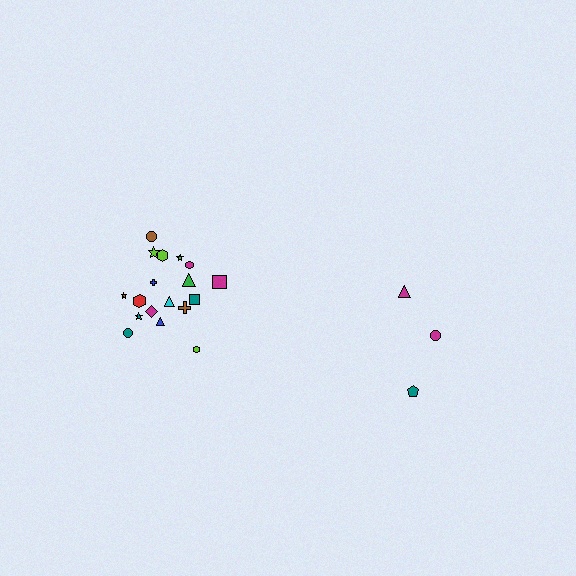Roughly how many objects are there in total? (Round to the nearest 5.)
Roughly 20 objects in total.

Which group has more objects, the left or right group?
The left group.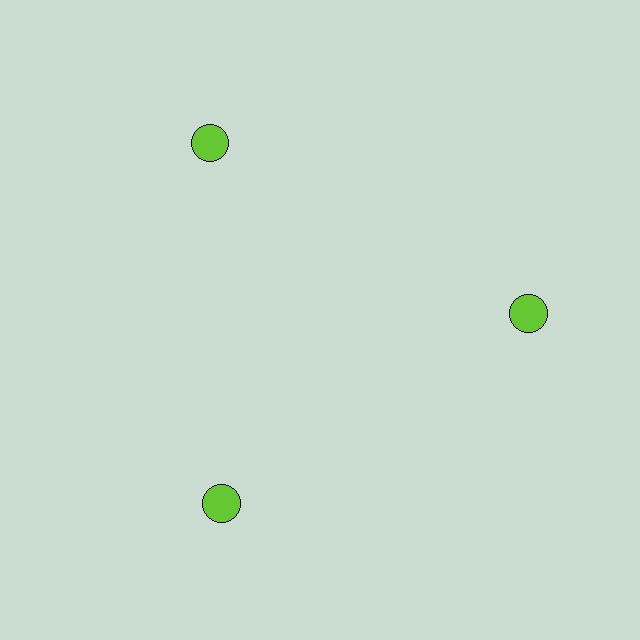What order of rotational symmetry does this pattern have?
This pattern has 3-fold rotational symmetry.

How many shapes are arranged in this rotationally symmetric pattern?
There are 3 shapes, arranged in 3 groups of 1.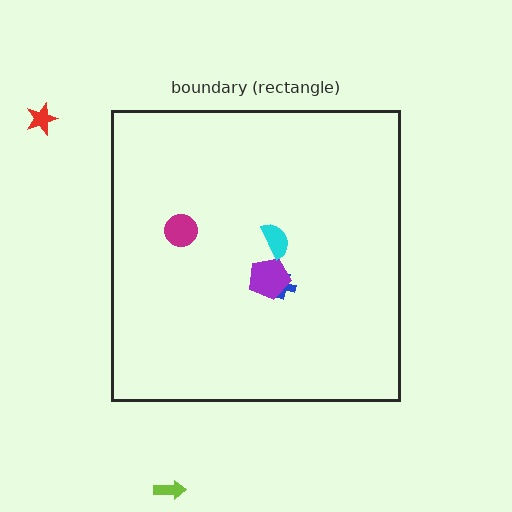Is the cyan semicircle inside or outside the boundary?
Inside.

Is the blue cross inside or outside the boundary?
Inside.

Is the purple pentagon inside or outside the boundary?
Inside.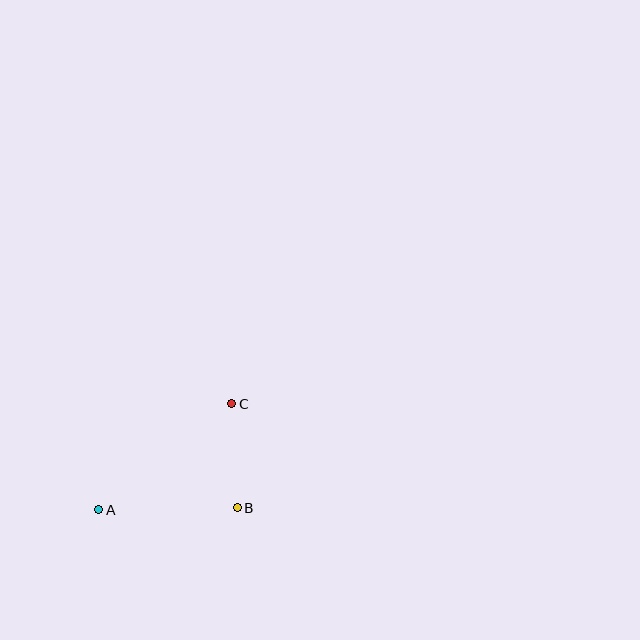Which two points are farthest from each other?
Points A and C are farthest from each other.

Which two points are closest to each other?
Points B and C are closest to each other.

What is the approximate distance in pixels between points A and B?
The distance between A and B is approximately 139 pixels.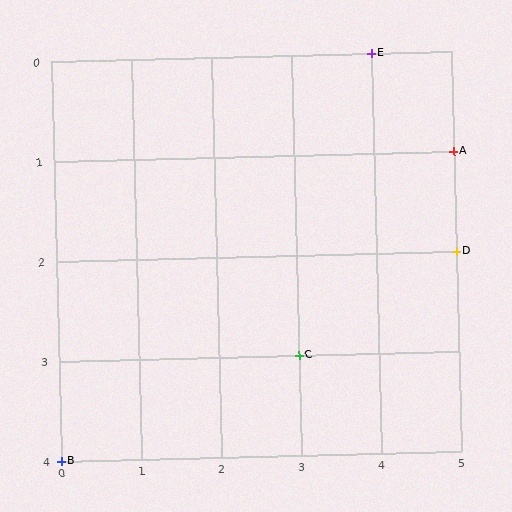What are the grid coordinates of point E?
Point E is at grid coordinates (4, 0).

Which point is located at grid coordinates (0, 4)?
Point B is at (0, 4).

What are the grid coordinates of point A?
Point A is at grid coordinates (5, 1).